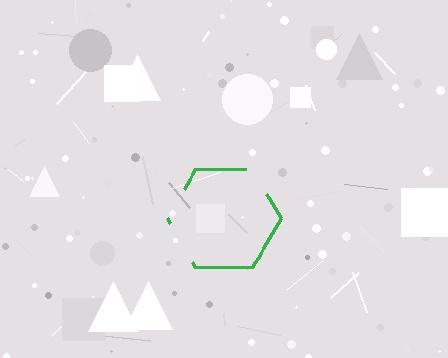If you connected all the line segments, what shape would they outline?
They would outline a hexagon.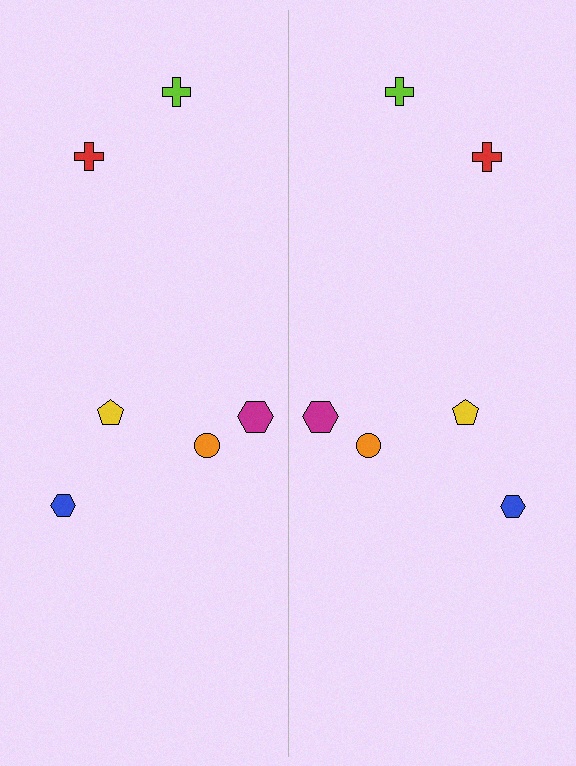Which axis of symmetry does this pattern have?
The pattern has a vertical axis of symmetry running through the center of the image.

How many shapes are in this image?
There are 12 shapes in this image.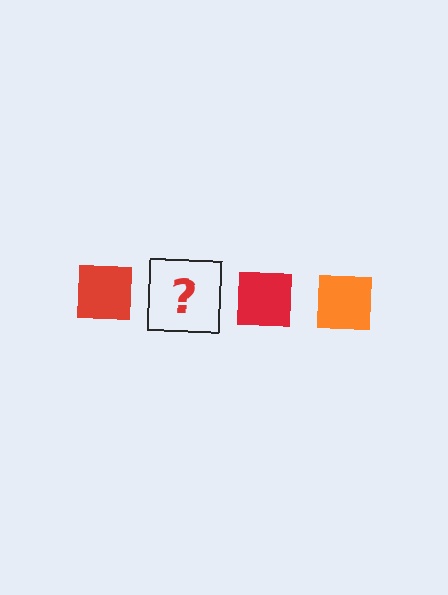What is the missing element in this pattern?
The missing element is an orange square.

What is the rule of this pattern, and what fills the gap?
The rule is that the pattern cycles through red, orange squares. The gap should be filled with an orange square.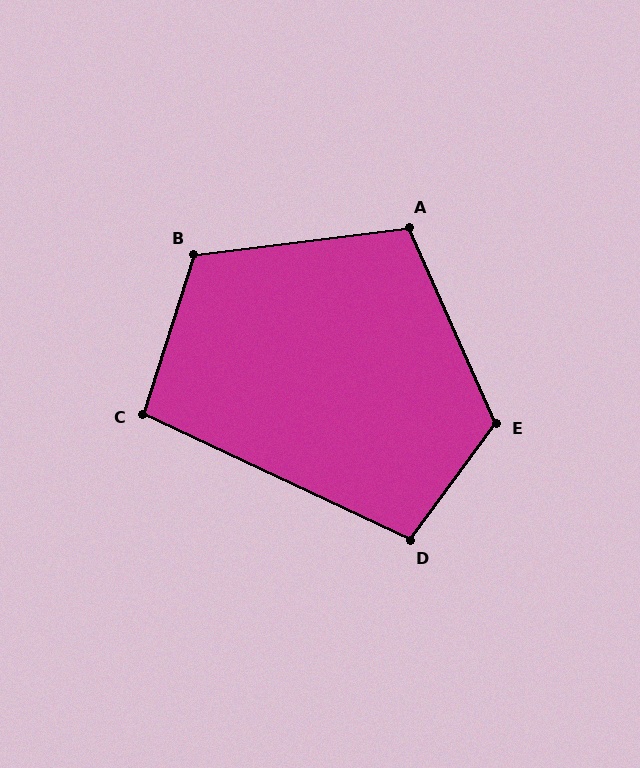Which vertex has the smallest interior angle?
C, at approximately 97 degrees.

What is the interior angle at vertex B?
Approximately 115 degrees (obtuse).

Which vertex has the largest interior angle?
E, at approximately 120 degrees.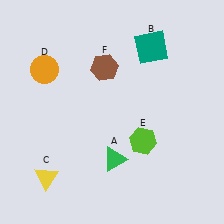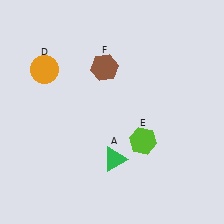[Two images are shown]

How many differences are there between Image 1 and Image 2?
There are 2 differences between the two images.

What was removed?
The teal square (B), the yellow triangle (C) were removed in Image 2.